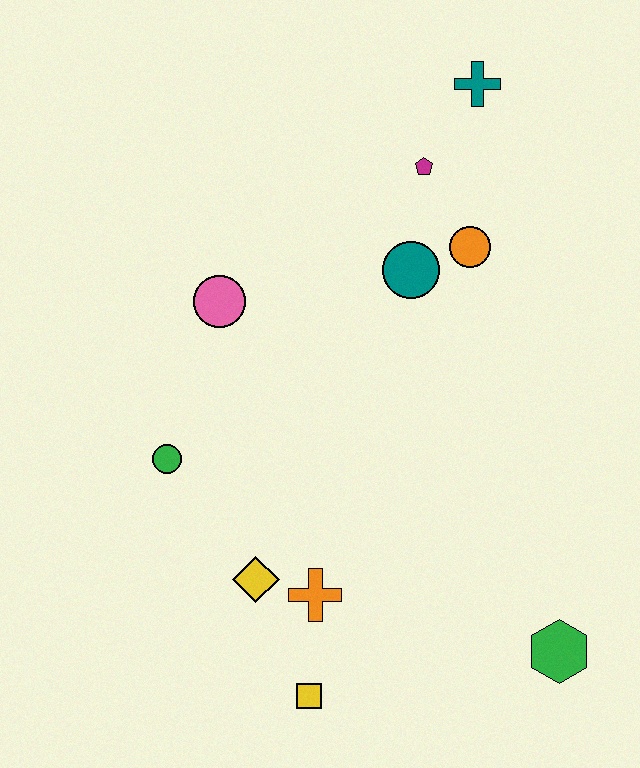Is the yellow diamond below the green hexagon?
No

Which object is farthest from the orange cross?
The teal cross is farthest from the orange cross.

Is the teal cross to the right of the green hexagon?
No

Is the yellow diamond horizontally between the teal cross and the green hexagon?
No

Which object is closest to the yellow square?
The orange cross is closest to the yellow square.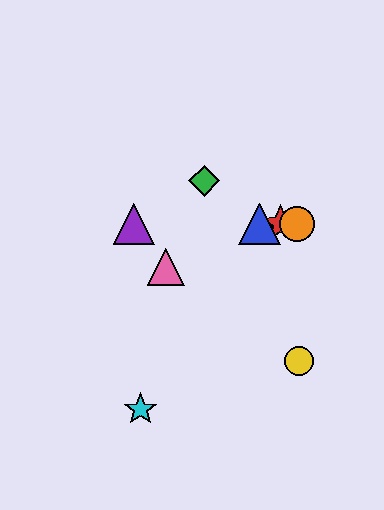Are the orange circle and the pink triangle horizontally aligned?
No, the orange circle is at y≈224 and the pink triangle is at y≈267.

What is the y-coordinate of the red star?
The red star is at y≈224.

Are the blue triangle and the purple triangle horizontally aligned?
Yes, both are at y≈224.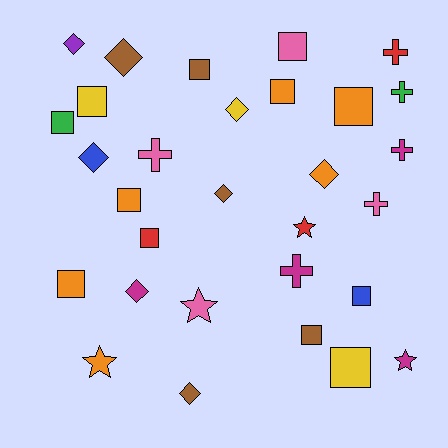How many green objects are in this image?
There are 2 green objects.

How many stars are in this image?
There are 4 stars.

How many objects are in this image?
There are 30 objects.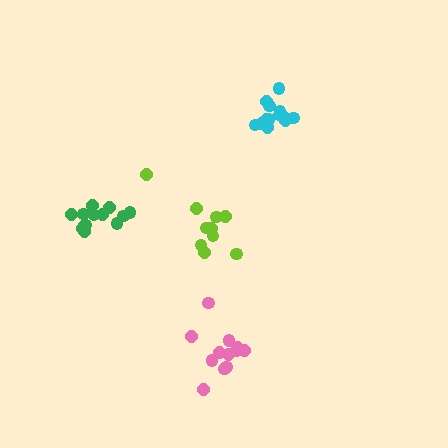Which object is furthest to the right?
The cyan cluster is rightmost.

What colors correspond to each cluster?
The clusters are colored: green, cyan, lime, pink.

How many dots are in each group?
Group 1: 13 dots, Group 2: 13 dots, Group 3: 10 dots, Group 4: 12 dots (48 total).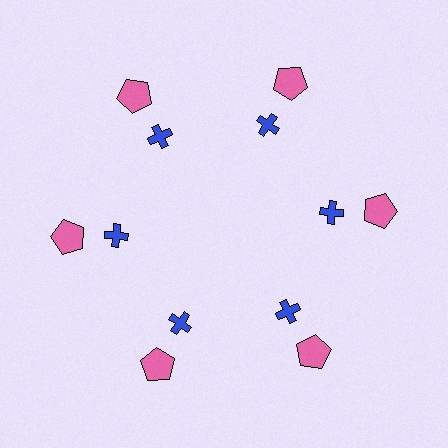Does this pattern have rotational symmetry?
Yes, this pattern has 6-fold rotational symmetry. It looks the same after rotating 60 degrees around the center.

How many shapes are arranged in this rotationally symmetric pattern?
There are 12 shapes, arranged in 6 groups of 2.